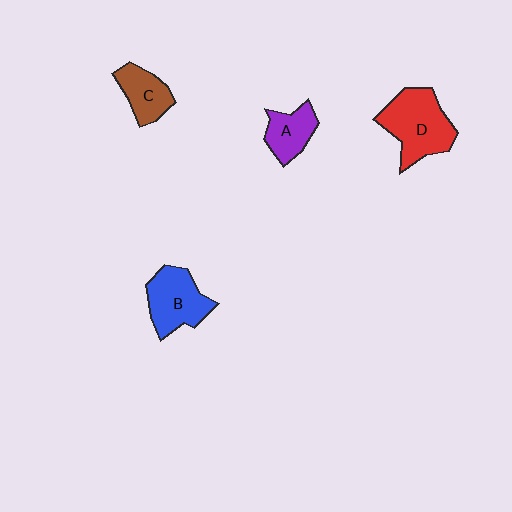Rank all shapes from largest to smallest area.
From largest to smallest: D (red), B (blue), C (brown), A (purple).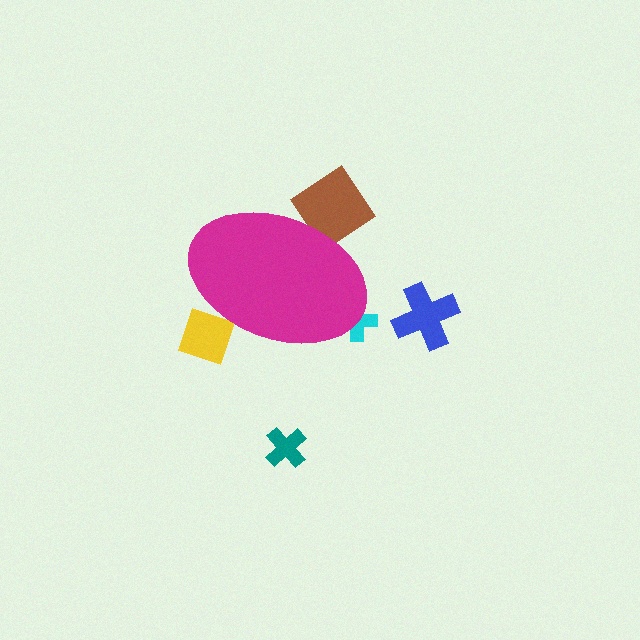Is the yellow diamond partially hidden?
Yes, the yellow diamond is partially hidden behind the magenta ellipse.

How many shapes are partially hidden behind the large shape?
3 shapes are partially hidden.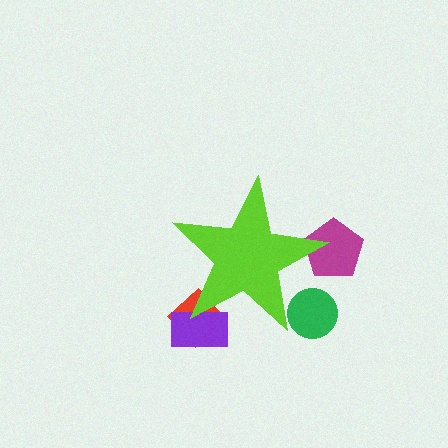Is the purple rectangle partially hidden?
Yes, the purple rectangle is partially hidden behind the lime star.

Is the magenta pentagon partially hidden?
Yes, the magenta pentagon is partially hidden behind the lime star.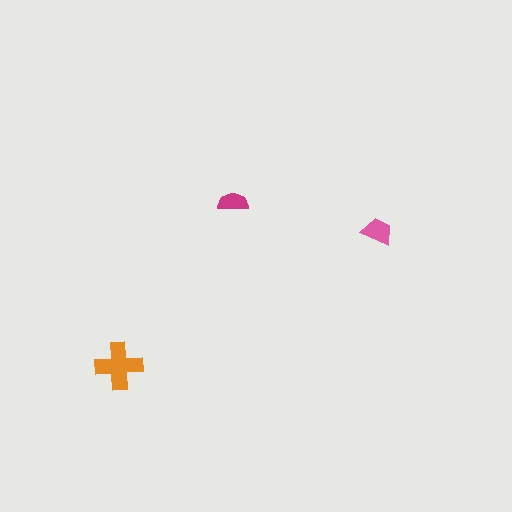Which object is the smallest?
The magenta semicircle.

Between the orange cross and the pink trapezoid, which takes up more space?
The orange cross.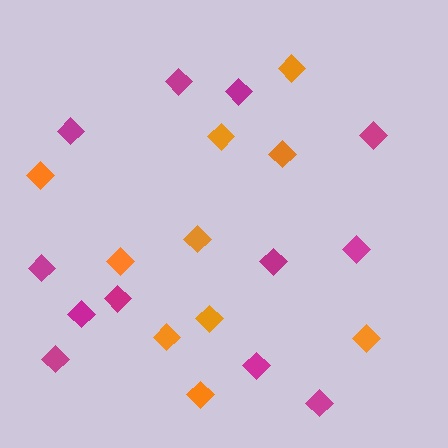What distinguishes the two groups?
There are 2 groups: one group of magenta diamonds (12) and one group of orange diamonds (10).